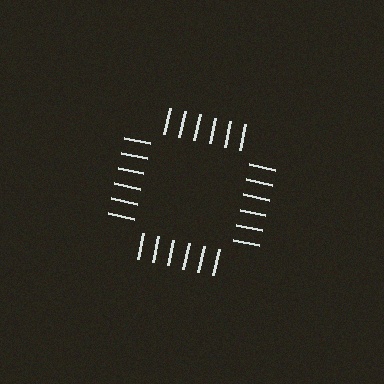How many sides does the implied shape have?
4 sides — the line-ends trace a square.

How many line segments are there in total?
24 — 6 along each of the 4 edges.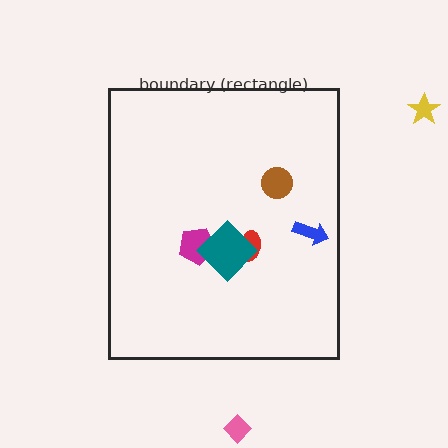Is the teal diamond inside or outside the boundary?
Inside.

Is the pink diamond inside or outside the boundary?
Outside.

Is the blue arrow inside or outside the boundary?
Inside.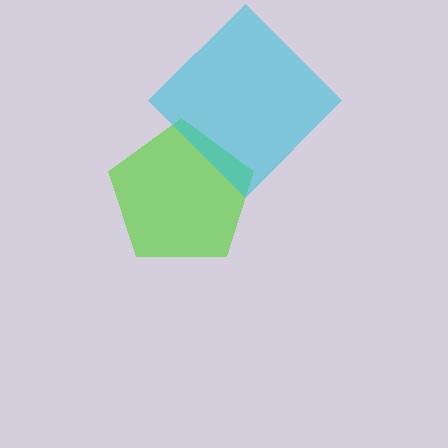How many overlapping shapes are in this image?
There are 2 overlapping shapes in the image.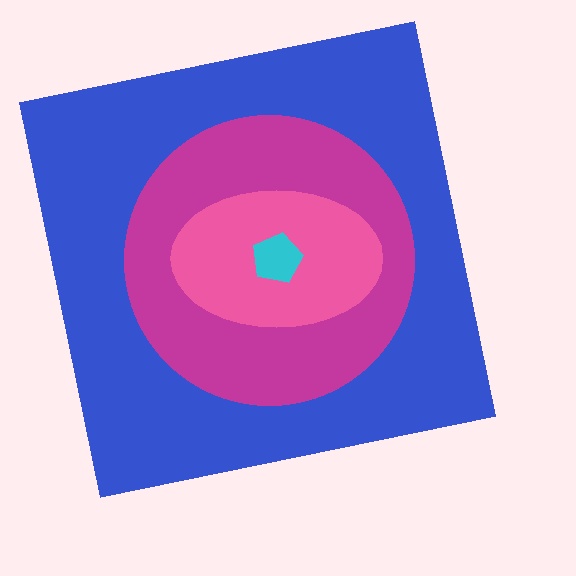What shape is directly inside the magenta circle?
The pink ellipse.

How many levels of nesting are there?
4.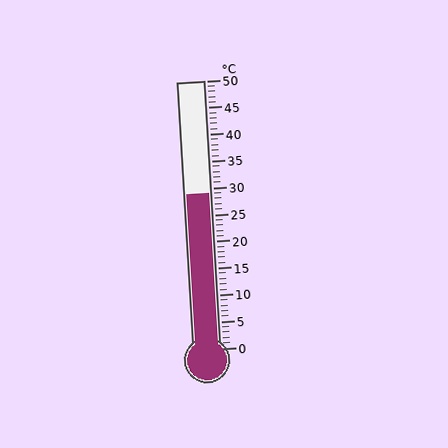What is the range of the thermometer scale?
The thermometer scale ranges from 0°C to 50°C.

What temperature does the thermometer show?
The thermometer shows approximately 29°C.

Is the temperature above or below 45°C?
The temperature is below 45°C.